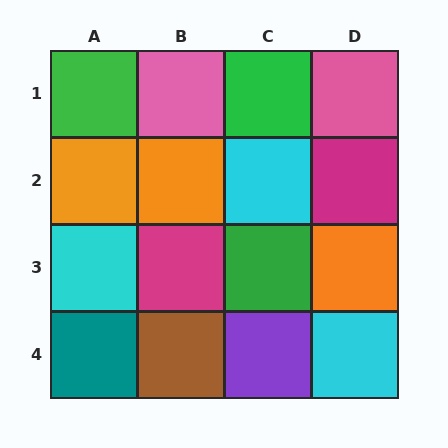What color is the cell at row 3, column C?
Green.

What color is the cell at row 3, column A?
Cyan.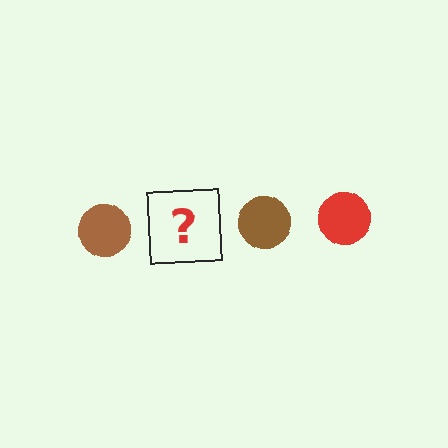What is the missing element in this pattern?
The missing element is a red circle.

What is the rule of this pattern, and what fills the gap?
The rule is that the pattern cycles through brown, red circles. The gap should be filled with a red circle.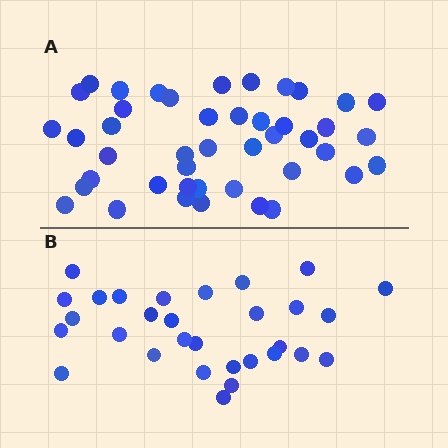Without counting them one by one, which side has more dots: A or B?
Region A (the top region) has more dots.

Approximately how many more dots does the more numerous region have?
Region A has approximately 15 more dots than region B.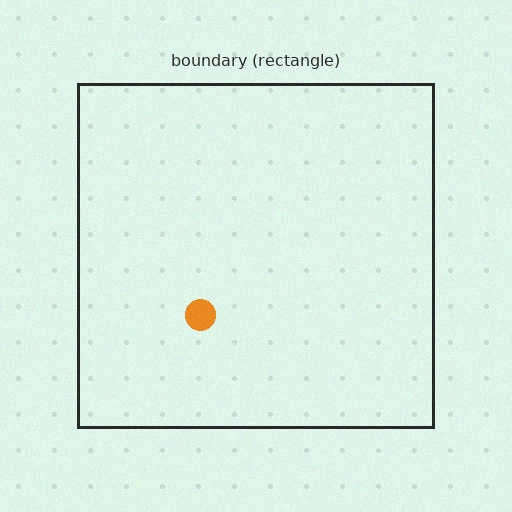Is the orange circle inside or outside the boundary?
Inside.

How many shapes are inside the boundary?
1 inside, 0 outside.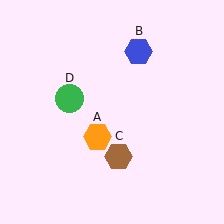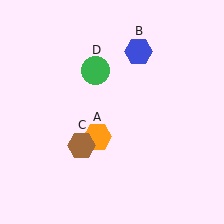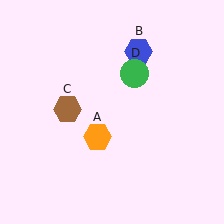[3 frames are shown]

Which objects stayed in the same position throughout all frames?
Orange hexagon (object A) and blue hexagon (object B) remained stationary.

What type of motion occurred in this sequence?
The brown hexagon (object C), green circle (object D) rotated clockwise around the center of the scene.